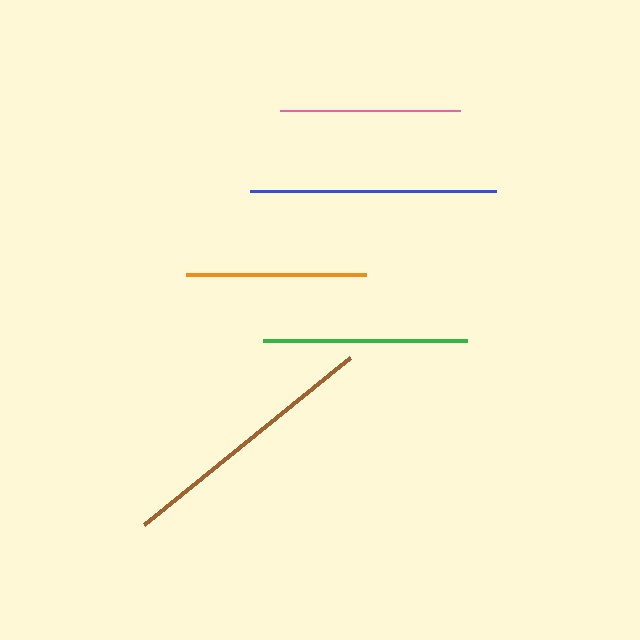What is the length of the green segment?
The green segment is approximately 204 pixels long.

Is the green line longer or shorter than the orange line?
The green line is longer than the orange line.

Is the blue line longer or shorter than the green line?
The blue line is longer than the green line.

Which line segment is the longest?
The brown line is the longest at approximately 265 pixels.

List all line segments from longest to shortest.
From longest to shortest: brown, blue, green, pink, orange.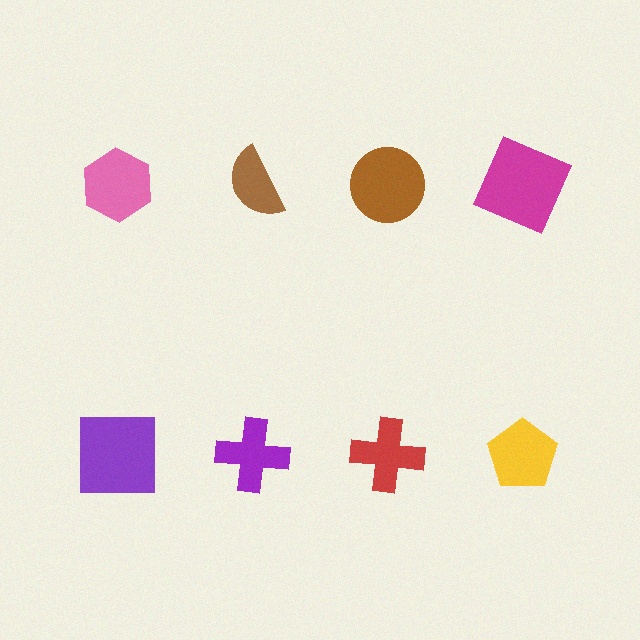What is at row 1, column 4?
A magenta square.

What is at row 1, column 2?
A brown semicircle.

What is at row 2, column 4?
A yellow pentagon.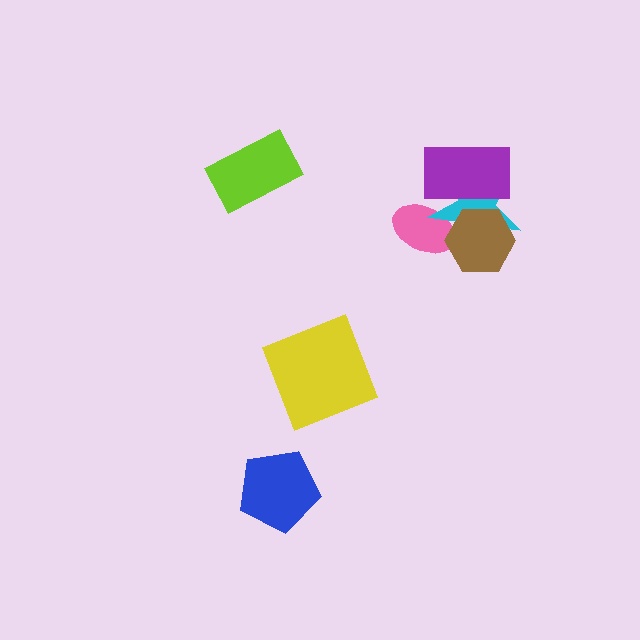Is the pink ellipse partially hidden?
Yes, it is partially covered by another shape.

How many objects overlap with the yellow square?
0 objects overlap with the yellow square.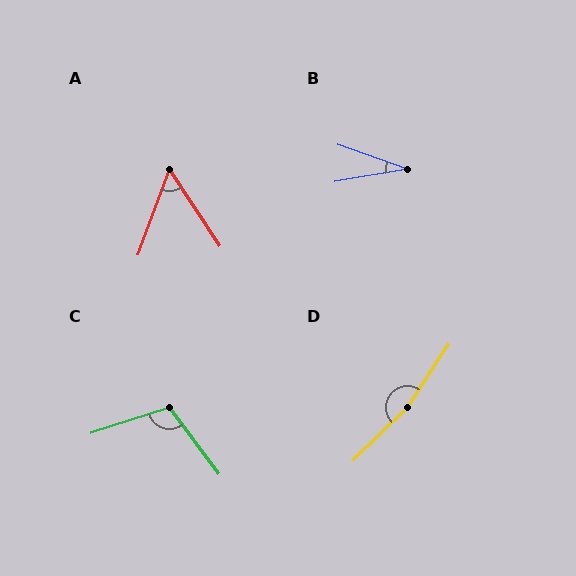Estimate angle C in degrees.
Approximately 109 degrees.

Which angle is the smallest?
B, at approximately 30 degrees.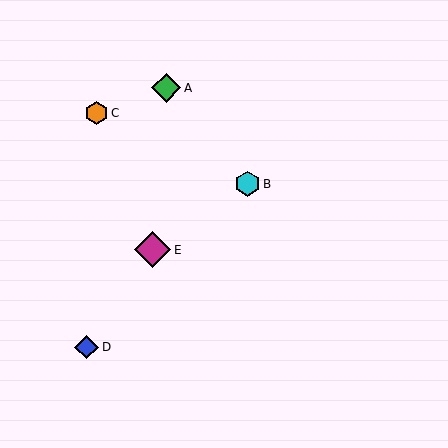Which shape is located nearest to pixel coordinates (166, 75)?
The green diamond (labeled A) at (166, 88) is nearest to that location.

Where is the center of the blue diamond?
The center of the blue diamond is at (87, 347).